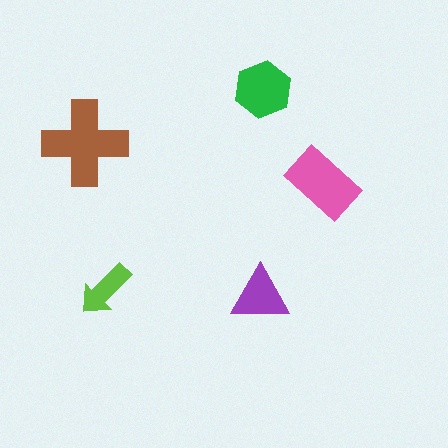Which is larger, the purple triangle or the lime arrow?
The purple triangle.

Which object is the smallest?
The lime arrow.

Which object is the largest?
The brown cross.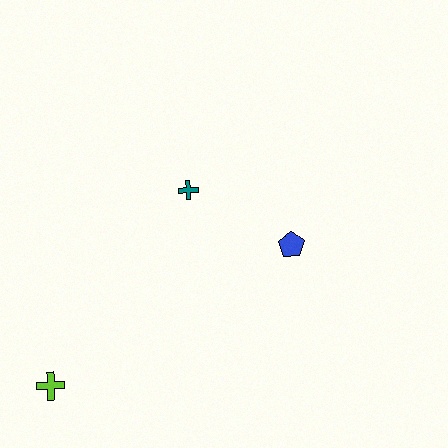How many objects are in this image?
There are 3 objects.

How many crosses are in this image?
There are 2 crosses.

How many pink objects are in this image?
There are no pink objects.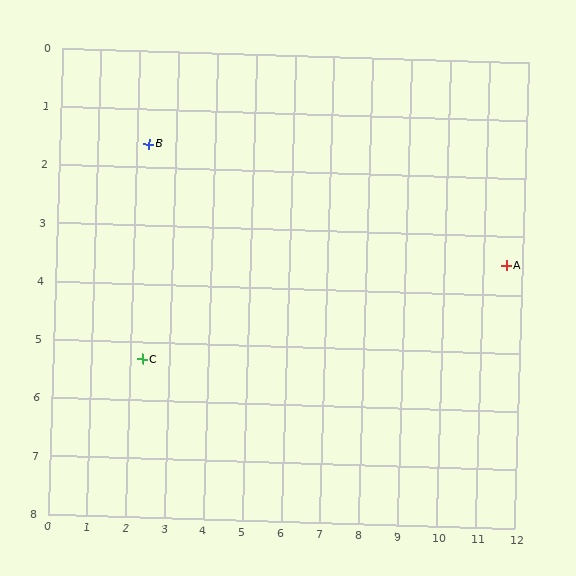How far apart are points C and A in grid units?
Points C and A are about 9.5 grid units apart.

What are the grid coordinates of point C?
Point C is at approximately (2.3, 5.3).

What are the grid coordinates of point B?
Point B is at approximately (2.3, 1.6).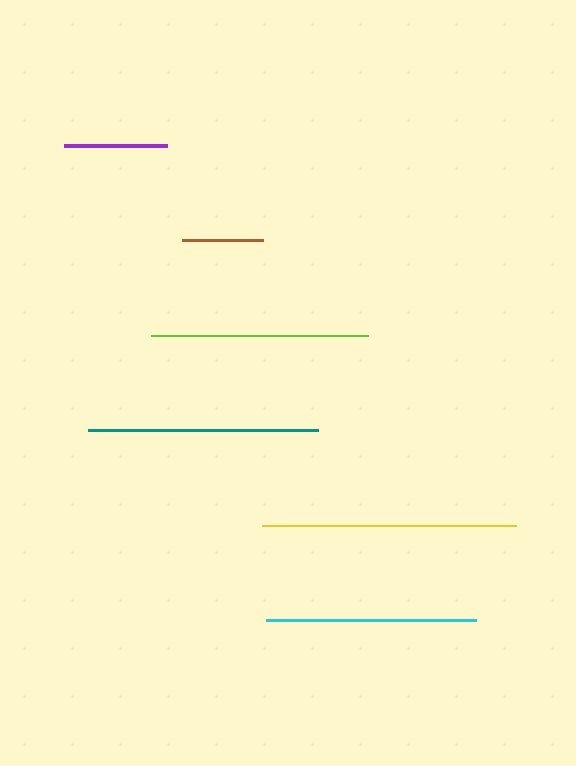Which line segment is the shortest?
The brown line is the shortest at approximately 81 pixels.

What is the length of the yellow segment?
The yellow segment is approximately 254 pixels long.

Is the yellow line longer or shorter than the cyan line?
The yellow line is longer than the cyan line.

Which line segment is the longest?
The yellow line is the longest at approximately 254 pixels.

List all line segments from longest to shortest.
From longest to shortest: yellow, teal, lime, cyan, purple, brown.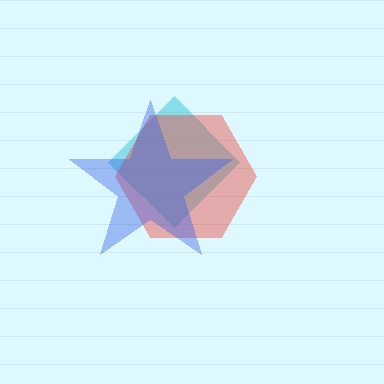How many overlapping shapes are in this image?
There are 3 overlapping shapes in the image.